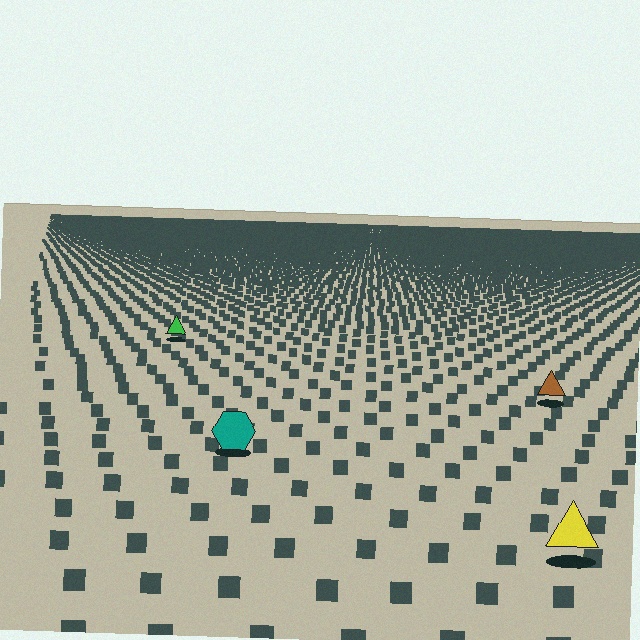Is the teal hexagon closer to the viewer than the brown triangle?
Yes. The teal hexagon is closer — you can tell from the texture gradient: the ground texture is coarser near it.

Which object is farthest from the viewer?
The green triangle is farthest from the viewer. It appears smaller and the ground texture around it is denser.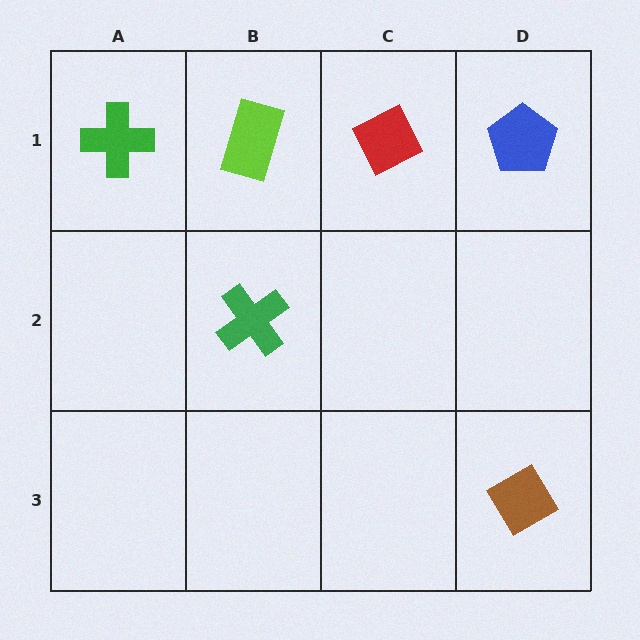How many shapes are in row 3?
1 shape.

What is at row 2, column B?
A green cross.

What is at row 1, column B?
A lime rectangle.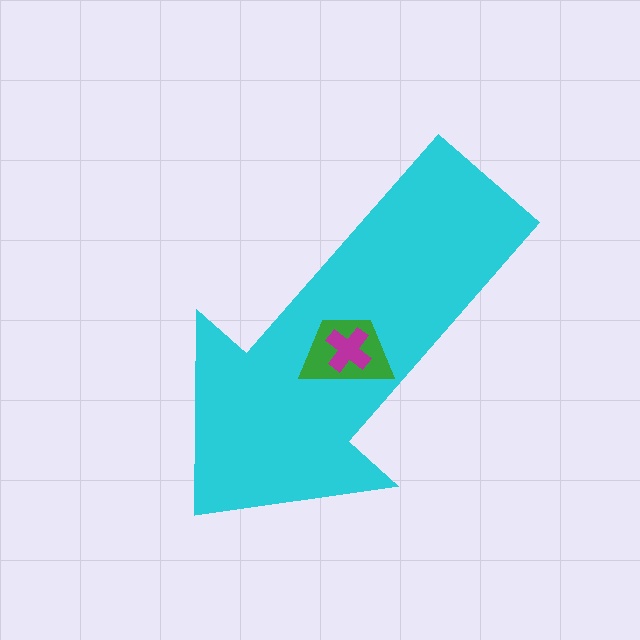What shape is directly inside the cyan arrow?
The green trapezoid.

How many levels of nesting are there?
3.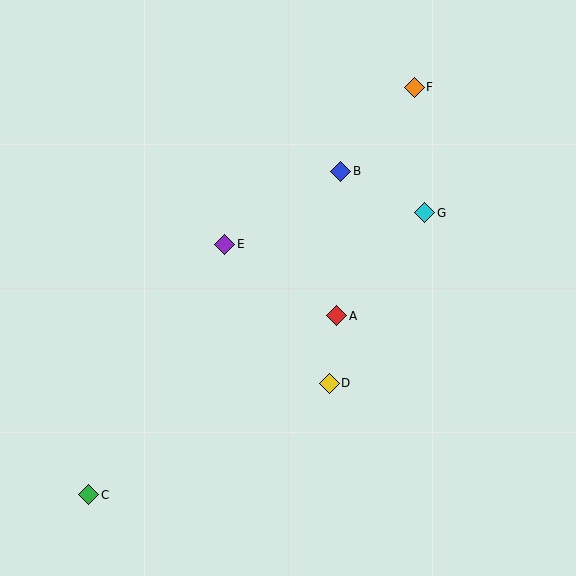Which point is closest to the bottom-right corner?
Point D is closest to the bottom-right corner.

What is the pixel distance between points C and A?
The distance between C and A is 306 pixels.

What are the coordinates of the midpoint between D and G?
The midpoint between D and G is at (377, 298).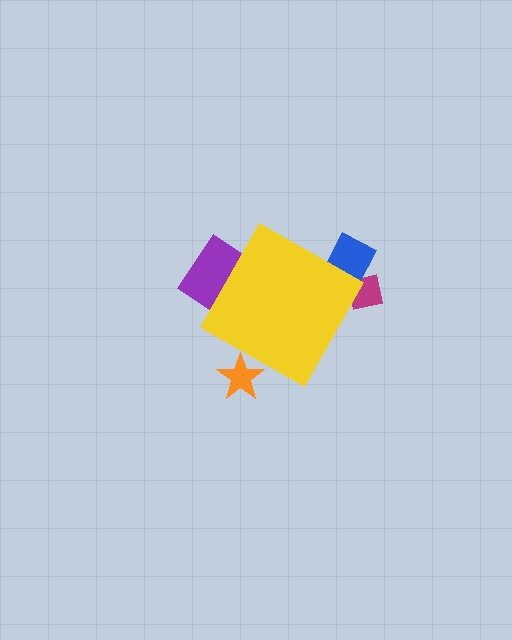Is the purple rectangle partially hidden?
Yes, the purple rectangle is partially hidden behind the yellow diamond.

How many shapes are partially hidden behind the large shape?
4 shapes are partially hidden.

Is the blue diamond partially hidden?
Yes, the blue diamond is partially hidden behind the yellow diamond.